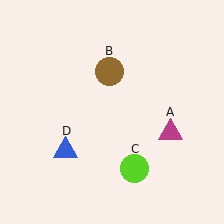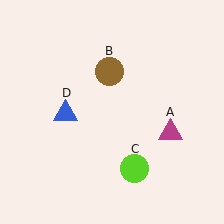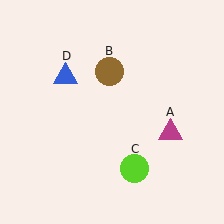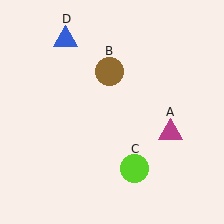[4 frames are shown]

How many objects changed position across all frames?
1 object changed position: blue triangle (object D).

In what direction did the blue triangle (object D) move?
The blue triangle (object D) moved up.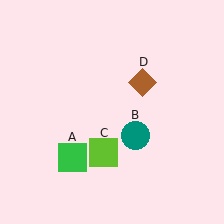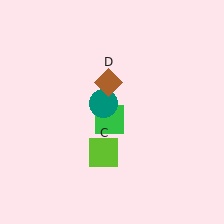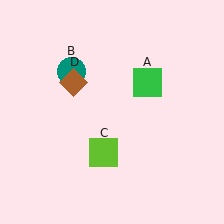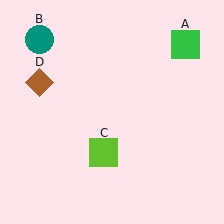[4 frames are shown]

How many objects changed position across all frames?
3 objects changed position: green square (object A), teal circle (object B), brown diamond (object D).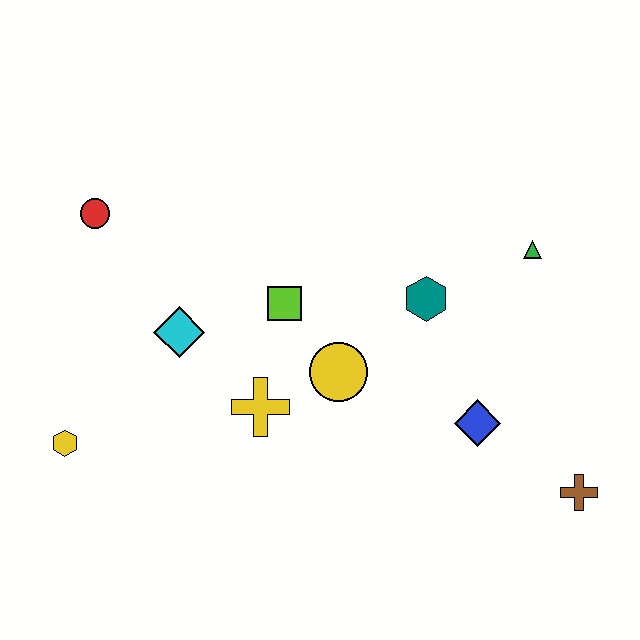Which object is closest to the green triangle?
The teal hexagon is closest to the green triangle.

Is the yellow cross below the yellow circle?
Yes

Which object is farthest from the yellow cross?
The brown cross is farthest from the yellow cross.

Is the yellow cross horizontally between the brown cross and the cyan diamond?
Yes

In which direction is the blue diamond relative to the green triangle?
The blue diamond is below the green triangle.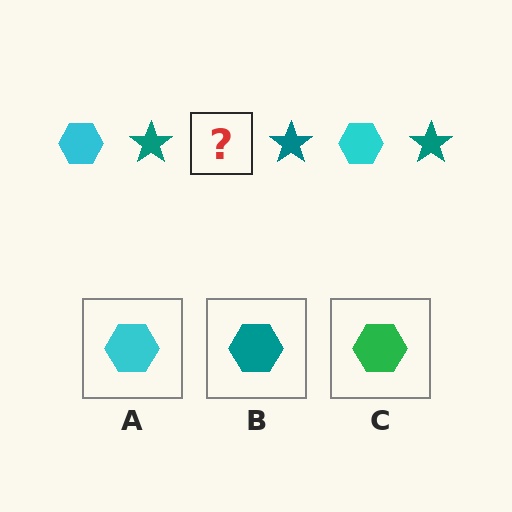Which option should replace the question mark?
Option A.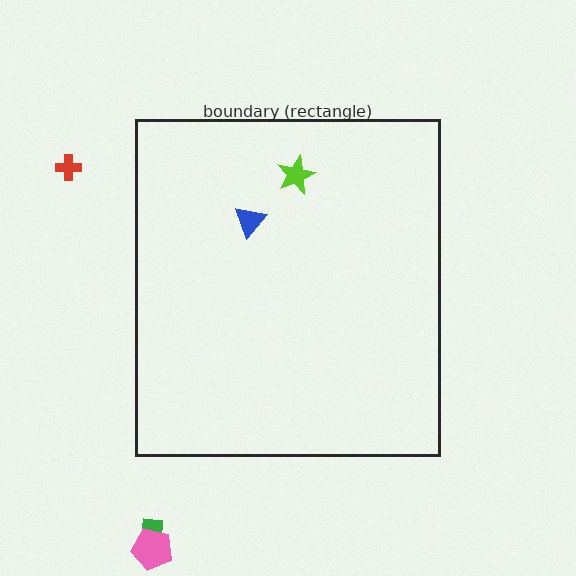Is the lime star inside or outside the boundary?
Inside.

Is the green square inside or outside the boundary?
Outside.